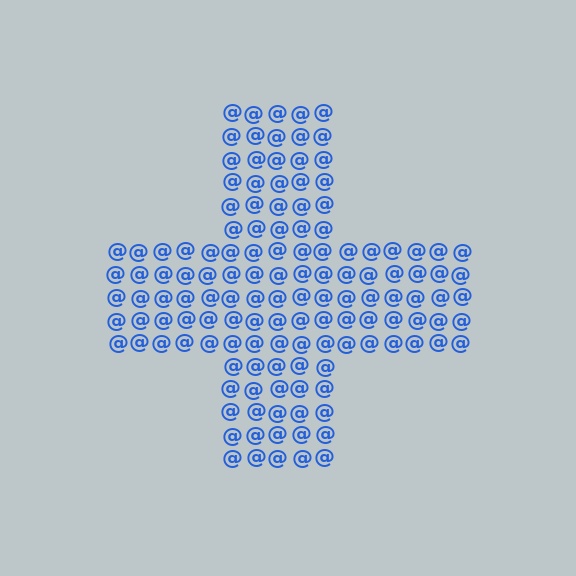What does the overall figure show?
The overall figure shows a cross.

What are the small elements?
The small elements are at signs.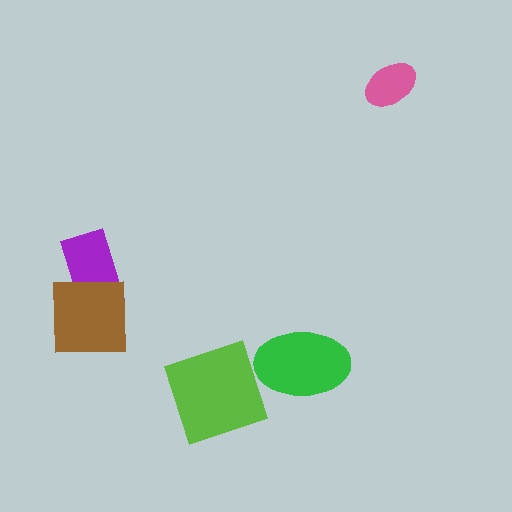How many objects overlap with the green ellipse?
0 objects overlap with the green ellipse.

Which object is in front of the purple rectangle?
The brown square is in front of the purple rectangle.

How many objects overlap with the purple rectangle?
1 object overlaps with the purple rectangle.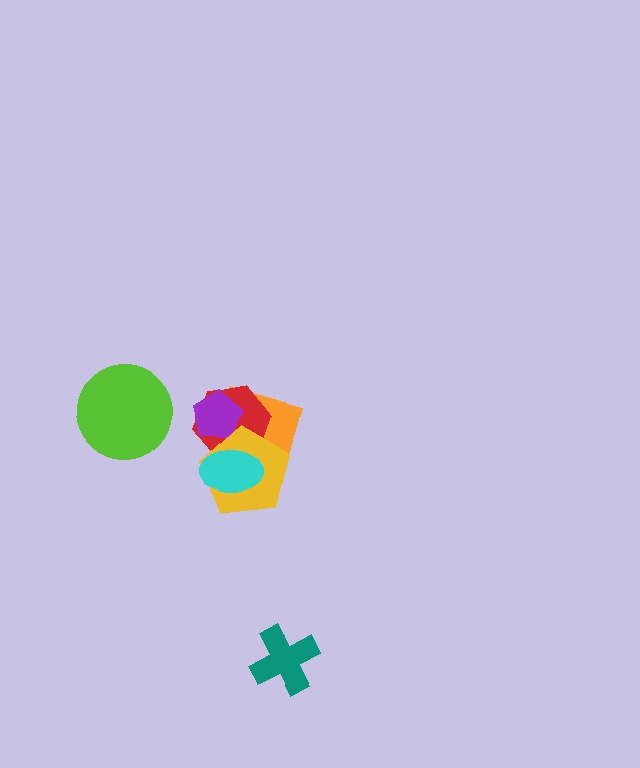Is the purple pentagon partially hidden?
Yes, it is partially covered by another shape.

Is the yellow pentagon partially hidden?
Yes, it is partially covered by another shape.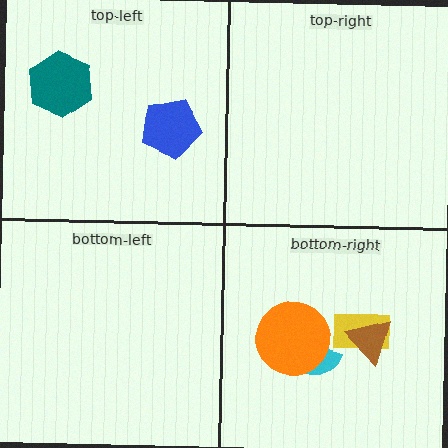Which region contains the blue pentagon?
The top-left region.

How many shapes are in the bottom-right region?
4.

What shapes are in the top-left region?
The teal hexagon, the blue pentagon.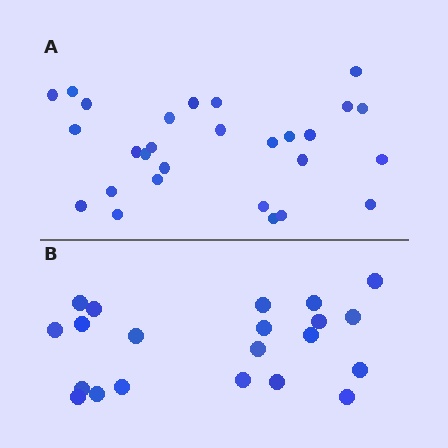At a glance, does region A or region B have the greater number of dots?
Region A (the top region) has more dots.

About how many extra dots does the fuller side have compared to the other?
Region A has roughly 8 or so more dots than region B.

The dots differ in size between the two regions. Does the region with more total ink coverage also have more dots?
No. Region B has more total ink coverage because its dots are larger, but region A actually contains more individual dots. Total area can be misleading — the number of items is what matters here.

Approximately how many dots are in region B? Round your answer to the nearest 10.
About 20 dots. (The exact count is 21, which rounds to 20.)